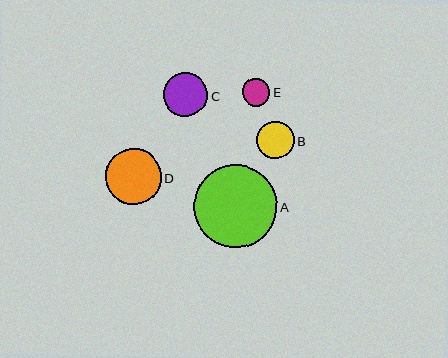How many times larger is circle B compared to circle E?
Circle B is approximately 1.4 times the size of circle E.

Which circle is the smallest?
Circle E is the smallest with a size of approximately 27 pixels.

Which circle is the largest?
Circle A is the largest with a size of approximately 83 pixels.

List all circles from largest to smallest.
From largest to smallest: A, D, C, B, E.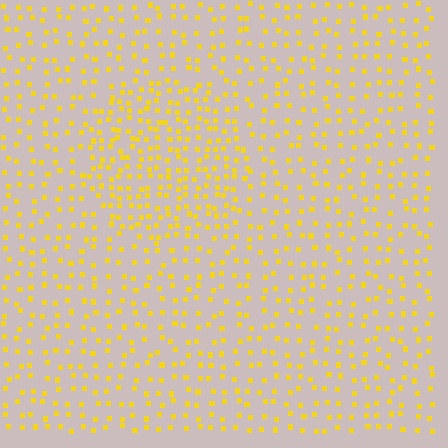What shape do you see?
I see a circle.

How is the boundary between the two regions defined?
The boundary is defined by a change in element density (approximately 1.8x ratio). All elements are the same color, size, and shape.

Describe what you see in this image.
The image contains small yellow elements arranged at two different densities. A circle-shaped region is visible where the elements are more densely packed than the surrounding area.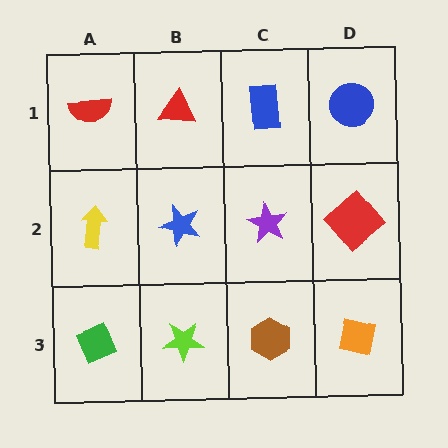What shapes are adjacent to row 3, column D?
A red diamond (row 2, column D), a brown hexagon (row 3, column C).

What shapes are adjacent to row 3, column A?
A yellow arrow (row 2, column A), a lime star (row 3, column B).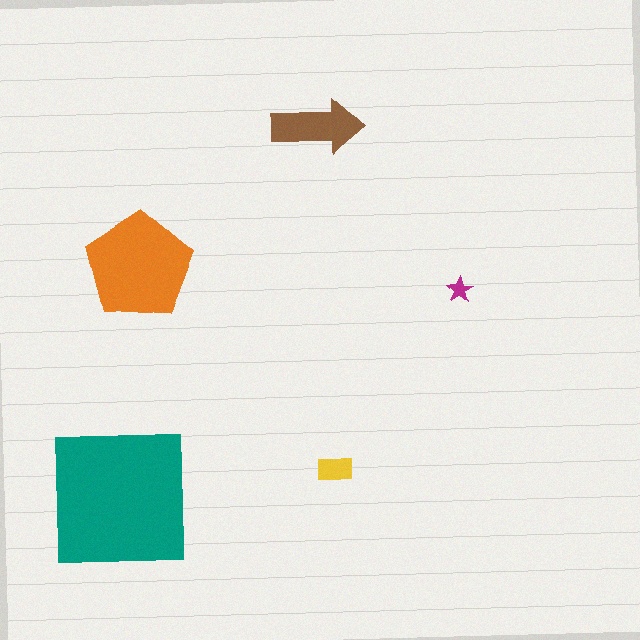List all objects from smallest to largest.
The magenta star, the yellow rectangle, the brown arrow, the orange pentagon, the teal square.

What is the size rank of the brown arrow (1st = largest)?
3rd.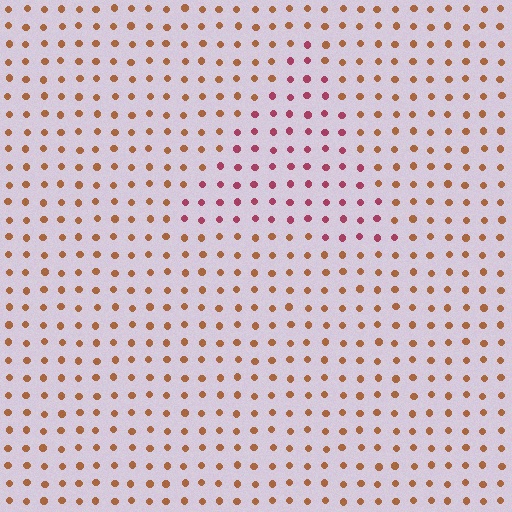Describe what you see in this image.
The image is filled with small brown elements in a uniform arrangement. A triangle-shaped region is visible where the elements are tinted to a slightly different hue, forming a subtle color boundary.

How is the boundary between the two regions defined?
The boundary is defined purely by a slight shift in hue (about 42 degrees). Spacing, size, and orientation are identical on both sides.